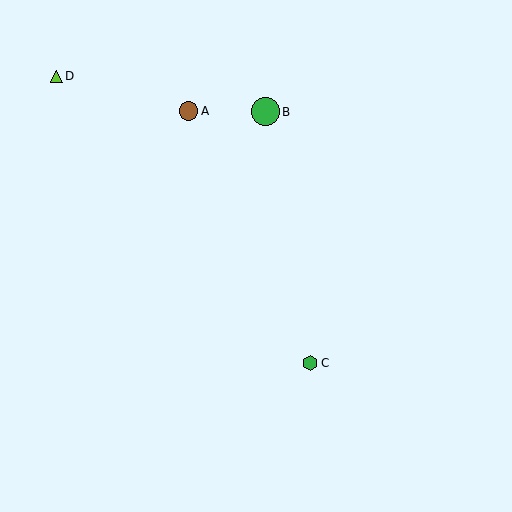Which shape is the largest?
The green circle (labeled B) is the largest.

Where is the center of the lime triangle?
The center of the lime triangle is at (56, 76).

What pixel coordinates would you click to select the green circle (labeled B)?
Click at (265, 112) to select the green circle B.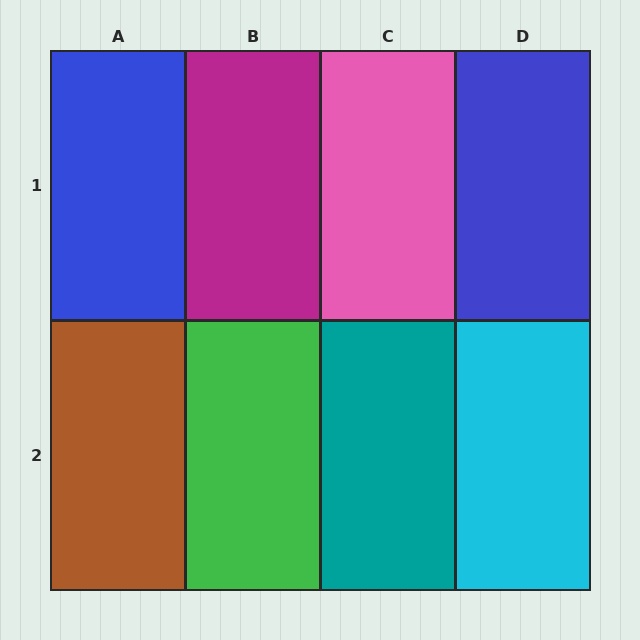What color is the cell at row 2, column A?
Brown.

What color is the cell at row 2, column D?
Cyan.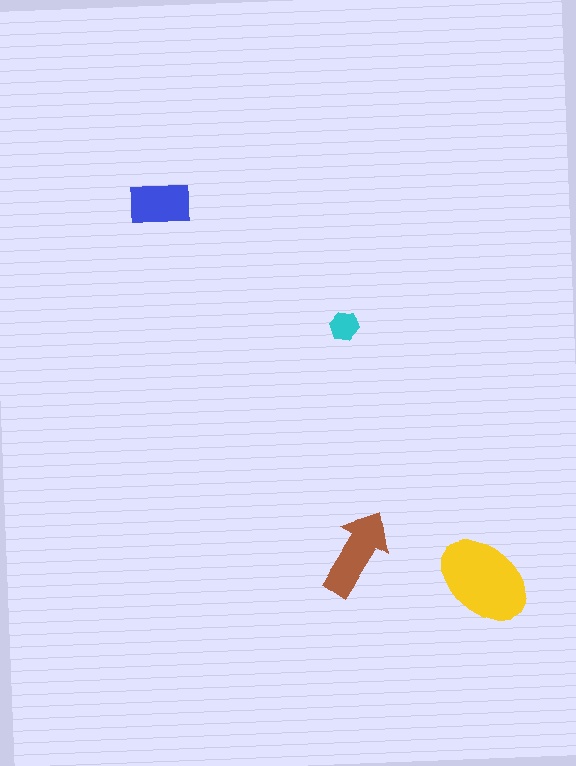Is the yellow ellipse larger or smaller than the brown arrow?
Larger.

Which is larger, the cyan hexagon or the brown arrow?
The brown arrow.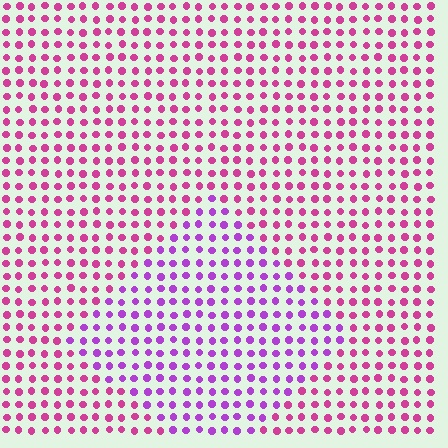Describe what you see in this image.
The image is filled with small magenta elements in a uniform arrangement. A diamond-shaped region is visible where the elements are tinted to a slightly different hue, forming a subtle color boundary.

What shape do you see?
I see a diamond.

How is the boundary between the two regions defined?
The boundary is defined purely by a slight shift in hue (about 36 degrees). Spacing, size, and orientation are identical on both sides.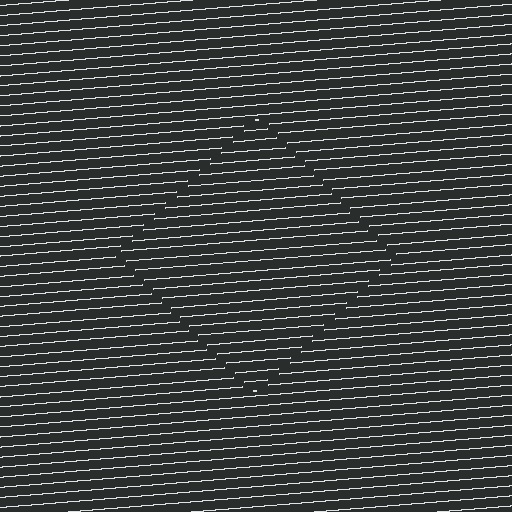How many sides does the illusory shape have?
4 sides — the line-ends trace a square.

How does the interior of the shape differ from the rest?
The interior of the shape contains the same grating, shifted by half a period — the contour is defined by the phase discontinuity where line-ends from the inner and outer gratings abut.